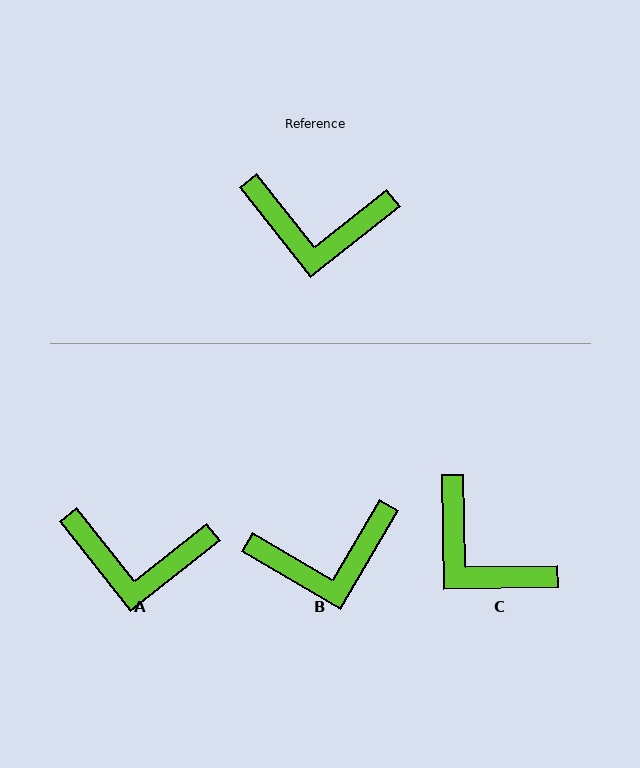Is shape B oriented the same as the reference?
No, it is off by about 22 degrees.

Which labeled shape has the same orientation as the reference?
A.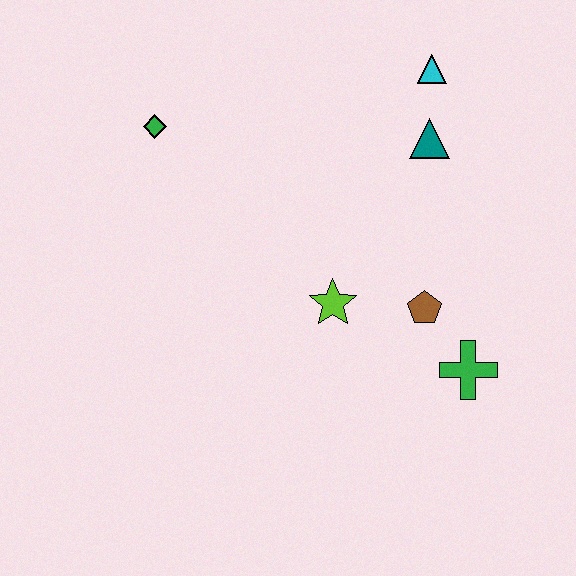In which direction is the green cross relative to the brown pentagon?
The green cross is below the brown pentagon.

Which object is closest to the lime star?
The brown pentagon is closest to the lime star.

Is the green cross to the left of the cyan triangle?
No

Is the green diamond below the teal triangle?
No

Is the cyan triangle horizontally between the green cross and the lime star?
Yes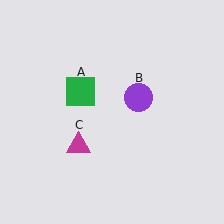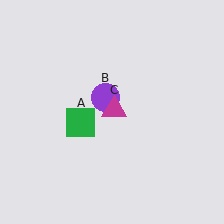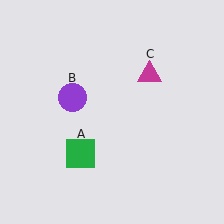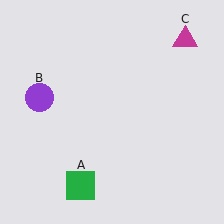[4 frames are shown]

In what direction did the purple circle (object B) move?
The purple circle (object B) moved left.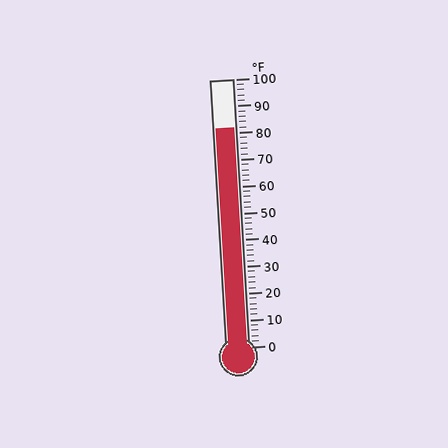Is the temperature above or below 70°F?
The temperature is above 70°F.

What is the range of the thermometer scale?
The thermometer scale ranges from 0°F to 100°F.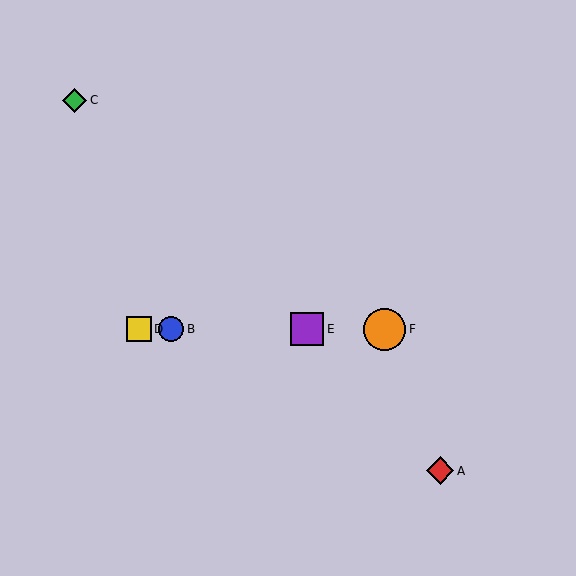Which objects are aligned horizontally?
Objects B, D, E, F are aligned horizontally.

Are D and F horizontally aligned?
Yes, both are at y≈329.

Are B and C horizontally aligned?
No, B is at y≈329 and C is at y≈100.